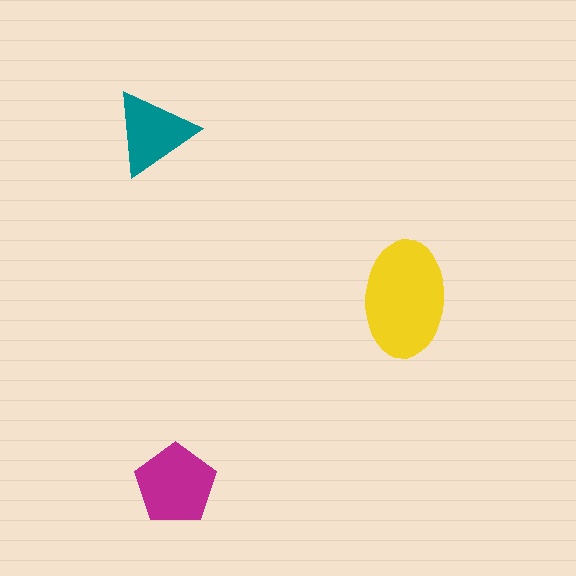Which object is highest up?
The teal triangle is topmost.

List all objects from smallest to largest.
The teal triangle, the magenta pentagon, the yellow ellipse.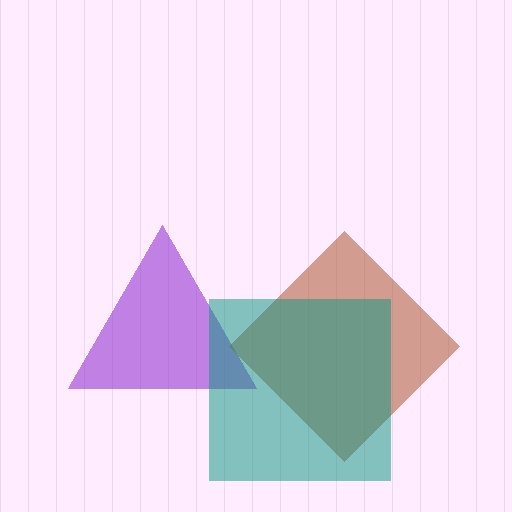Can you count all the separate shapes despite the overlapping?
Yes, there are 3 separate shapes.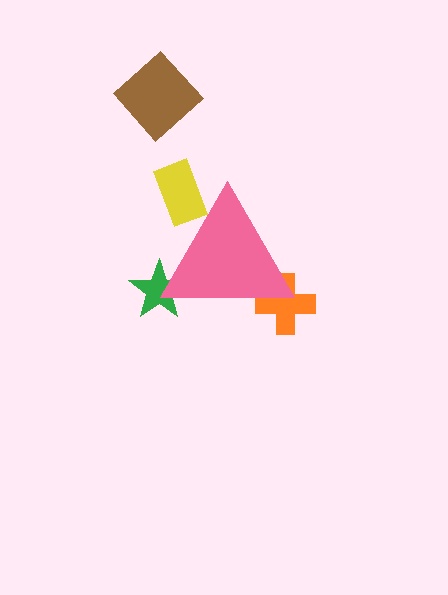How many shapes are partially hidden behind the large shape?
3 shapes are partially hidden.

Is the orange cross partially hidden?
Yes, the orange cross is partially hidden behind the pink triangle.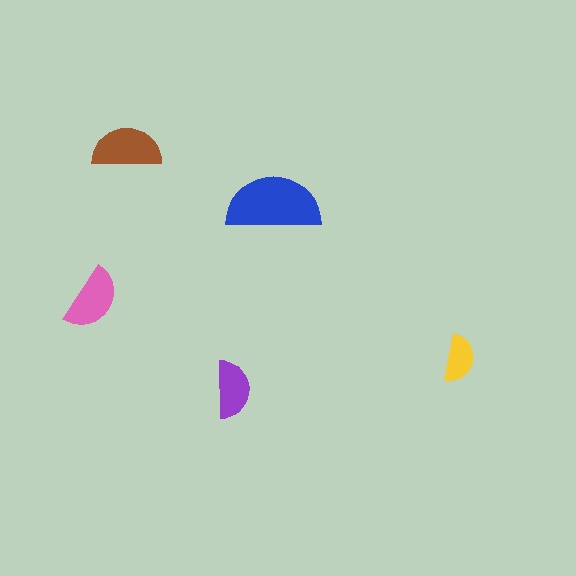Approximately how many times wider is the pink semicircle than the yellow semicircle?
About 1.5 times wider.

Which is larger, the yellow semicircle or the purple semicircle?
The purple one.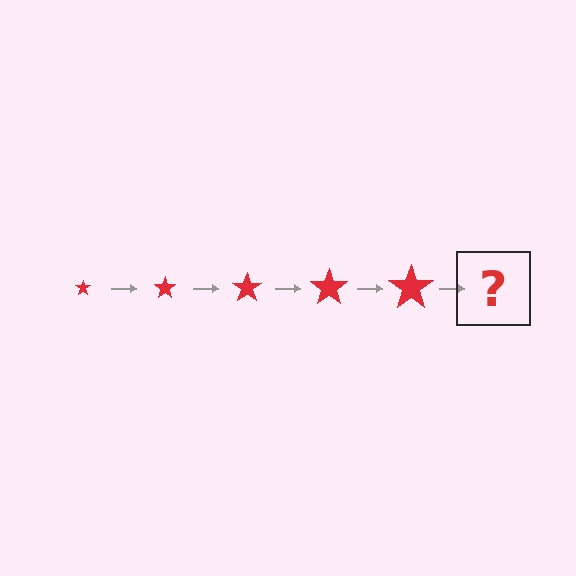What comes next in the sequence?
The next element should be a red star, larger than the previous one.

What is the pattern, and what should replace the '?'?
The pattern is that the star gets progressively larger each step. The '?' should be a red star, larger than the previous one.